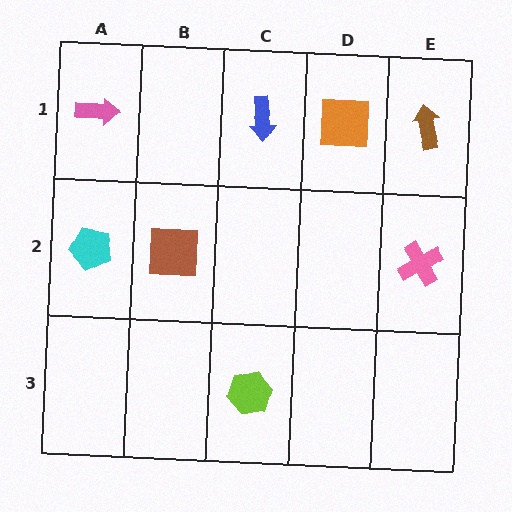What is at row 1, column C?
A blue arrow.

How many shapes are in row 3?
1 shape.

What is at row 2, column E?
A pink cross.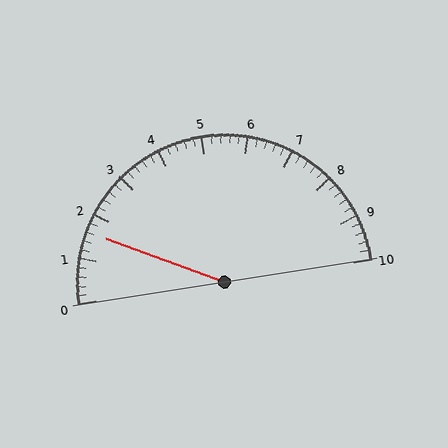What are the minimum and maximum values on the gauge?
The gauge ranges from 0 to 10.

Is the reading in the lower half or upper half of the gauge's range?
The reading is in the lower half of the range (0 to 10).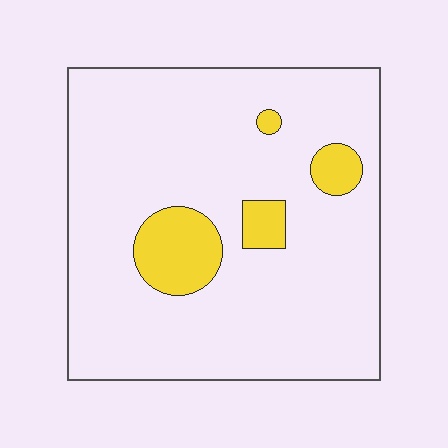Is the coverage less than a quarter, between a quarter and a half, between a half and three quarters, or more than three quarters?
Less than a quarter.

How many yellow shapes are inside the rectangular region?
4.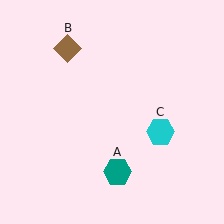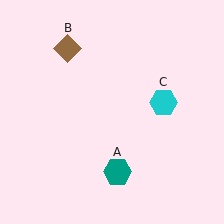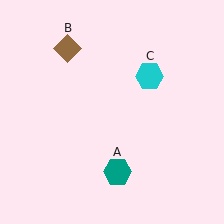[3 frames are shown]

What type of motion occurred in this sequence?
The cyan hexagon (object C) rotated counterclockwise around the center of the scene.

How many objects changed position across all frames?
1 object changed position: cyan hexagon (object C).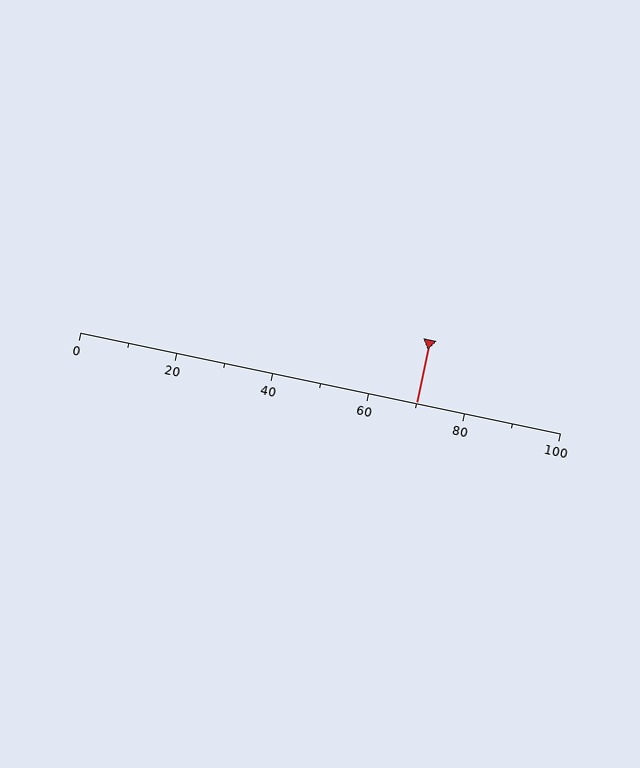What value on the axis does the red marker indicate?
The marker indicates approximately 70.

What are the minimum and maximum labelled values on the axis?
The axis runs from 0 to 100.